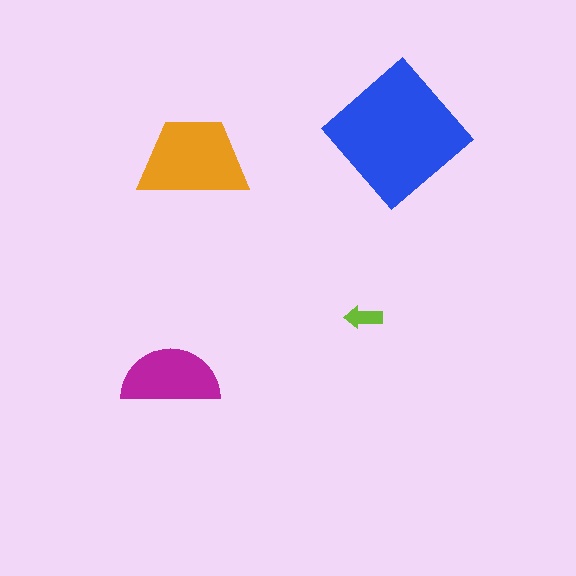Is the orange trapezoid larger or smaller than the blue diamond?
Smaller.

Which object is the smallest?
The lime arrow.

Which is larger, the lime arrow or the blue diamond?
The blue diamond.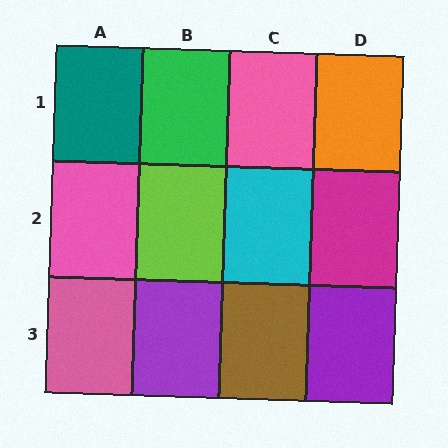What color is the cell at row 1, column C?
Pink.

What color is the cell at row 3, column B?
Purple.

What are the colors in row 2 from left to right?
Pink, lime, cyan, magenta.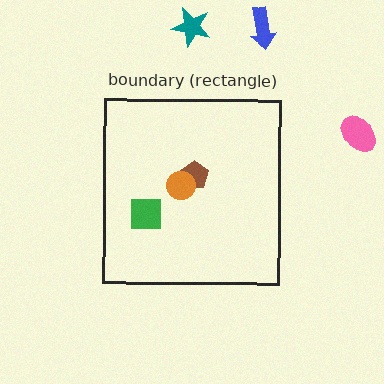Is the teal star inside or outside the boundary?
Outside.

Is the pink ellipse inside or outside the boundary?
Outside.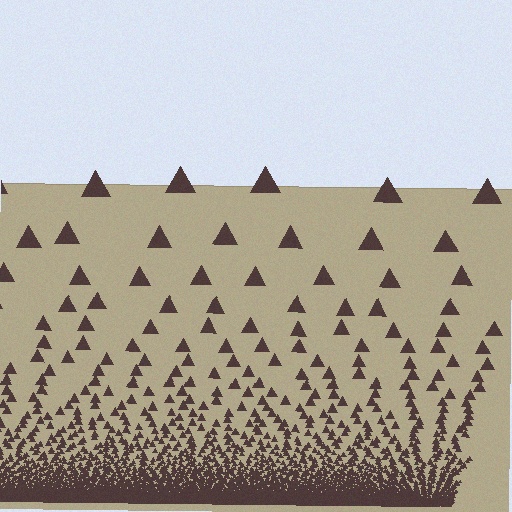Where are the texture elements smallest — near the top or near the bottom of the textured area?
Near the bottom.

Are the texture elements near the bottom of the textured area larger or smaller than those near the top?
Smaller. The gradient is inverted — elements near the bottom are smaller and denser.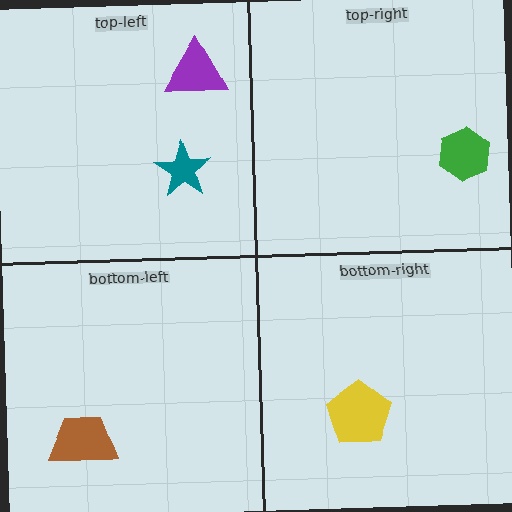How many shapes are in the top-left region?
2.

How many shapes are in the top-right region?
1.